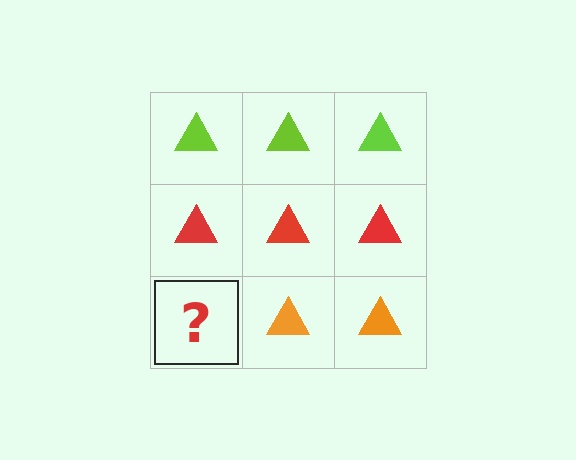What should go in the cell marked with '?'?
The missing cell should contain an orange triangle.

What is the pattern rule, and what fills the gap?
The rule is that each row has a consistent color. The gap should be filled with an orange triangle.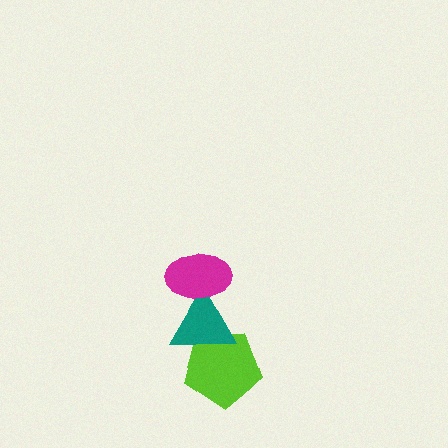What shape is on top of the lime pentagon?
The teal triangle is on top of the lime pentagon.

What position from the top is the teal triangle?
The teal triangle is 2nd from the top.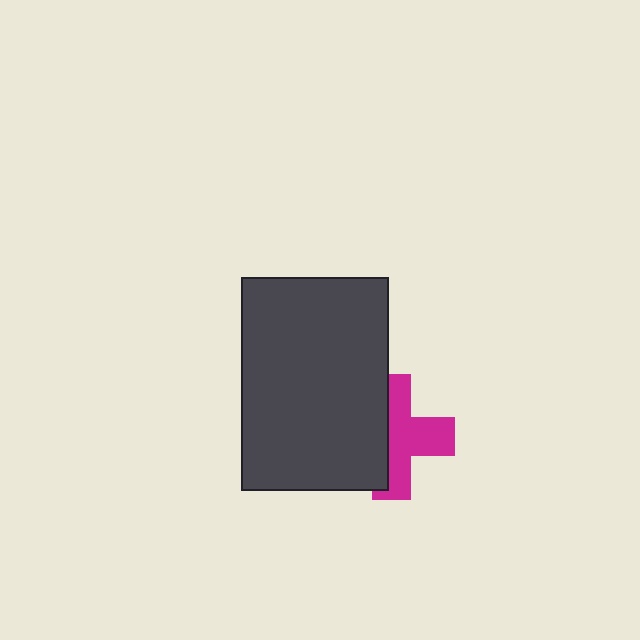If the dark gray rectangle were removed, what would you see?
You would see the complete magenta cross.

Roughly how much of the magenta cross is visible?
About half of it is visible (roughly 55%).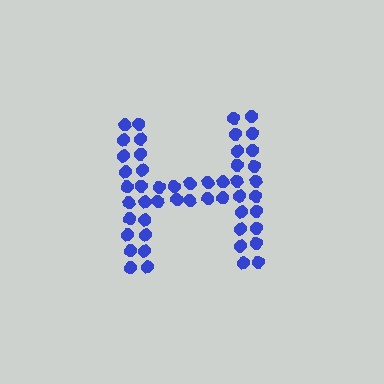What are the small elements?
The small elements are circles.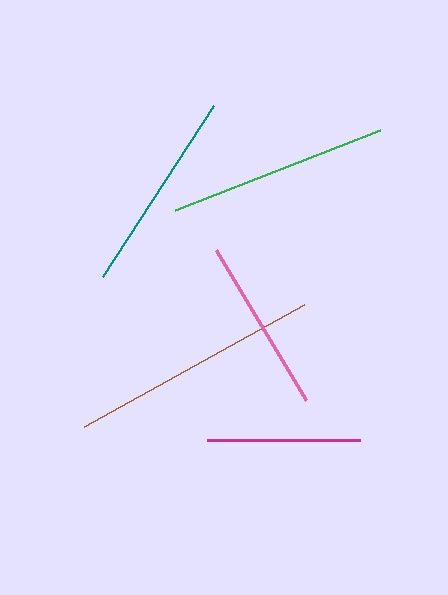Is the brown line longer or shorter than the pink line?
The brown line is longer than the pink line.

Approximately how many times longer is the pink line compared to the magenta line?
The pink line is approximately 1.1 times the length of the magenta line.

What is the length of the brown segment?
The brown segment is approximately 251 pixels long.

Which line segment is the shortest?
The magenta line is the shortest at approximately 153 pixels.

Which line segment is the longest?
The brown line is the longest at approximately 251 pixels.